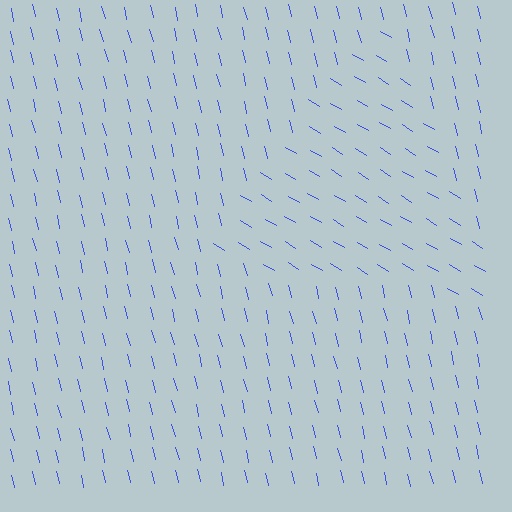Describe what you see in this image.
The image is filled with small blue line segments. A triangle region in the image has lines oriented differently from the surrounding lines, creating a visible texture boundary.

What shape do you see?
I see a triangle.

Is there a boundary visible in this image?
Yes, there is a texture boundary formed by a change in line orientation.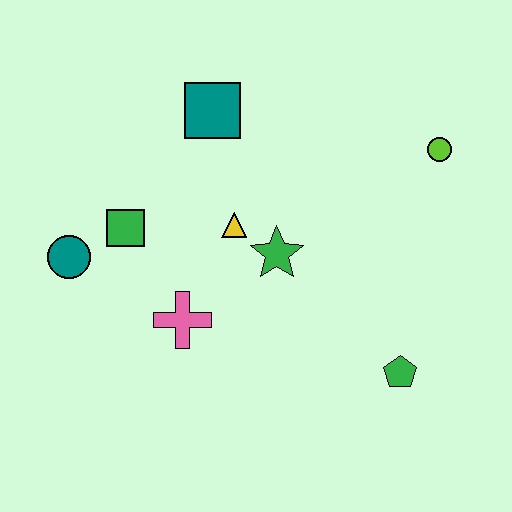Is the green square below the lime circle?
Yes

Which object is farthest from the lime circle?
The teal circle is farthest from the lime circle.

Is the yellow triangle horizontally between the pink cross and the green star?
Yes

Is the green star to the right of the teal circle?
Yes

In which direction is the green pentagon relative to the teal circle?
The green pentagon is to the right of the teal circle.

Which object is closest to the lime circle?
The green star is closest to the lime circle.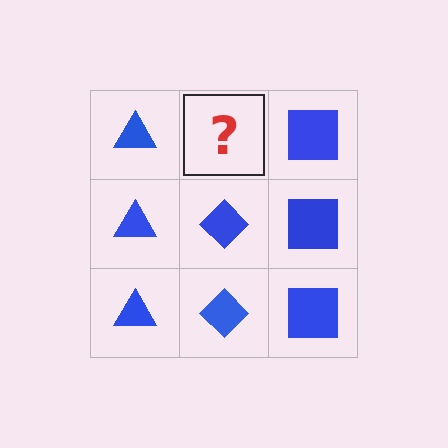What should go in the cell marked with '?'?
The missing cell should contain a blue diamond.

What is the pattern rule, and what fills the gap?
The rule is that each column has a consistent shape. The gap should be filled with a blue diamond.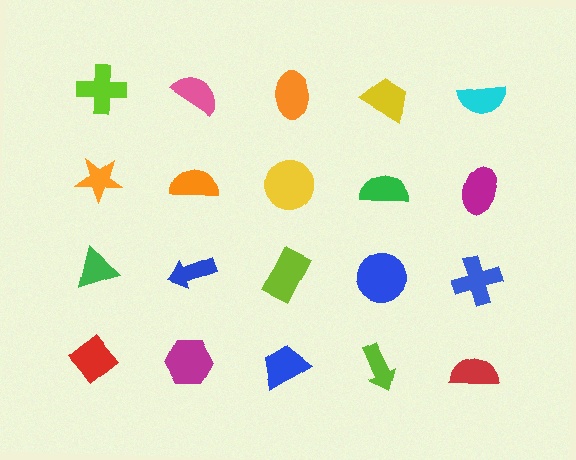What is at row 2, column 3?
A yellow circle.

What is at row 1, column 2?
A pink semicircle.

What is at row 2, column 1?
An orange star.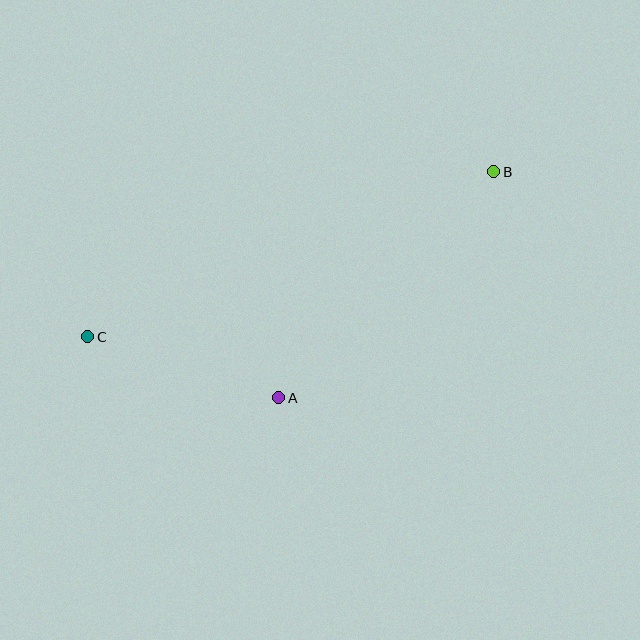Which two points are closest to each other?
Points A and C are closest to each other.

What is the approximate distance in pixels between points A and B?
The distance between A and B is approximately 312 pixels.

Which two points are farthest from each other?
Points B and C are farthest from each other.